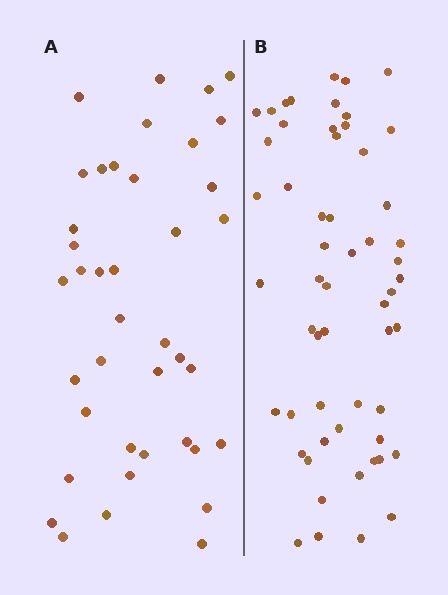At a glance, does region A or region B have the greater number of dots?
Region B (the right region) has more dots.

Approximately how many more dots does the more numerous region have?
Region B has approximately 15 more dots than region A.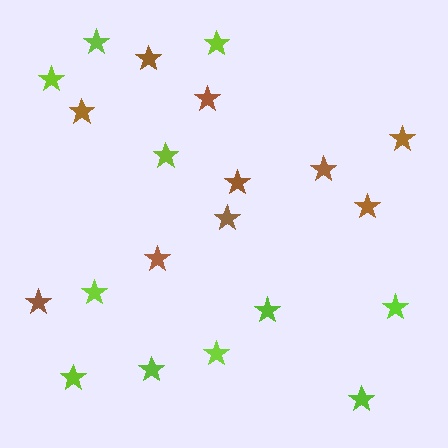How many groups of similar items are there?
There are 2 groups: one group of brown stars (10) and one group of lime stars (11).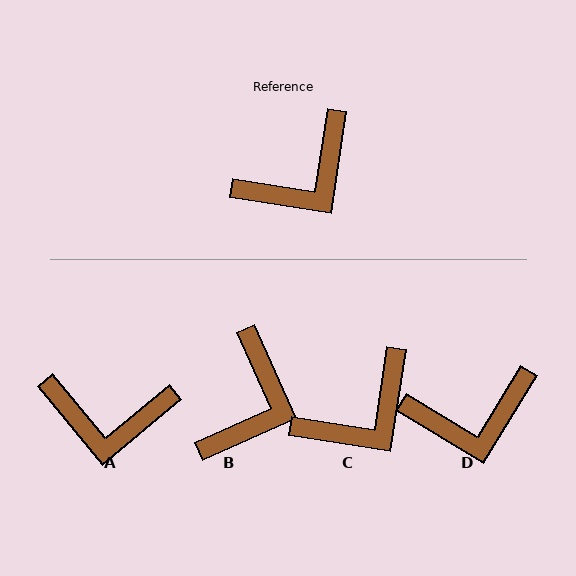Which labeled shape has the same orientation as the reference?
C.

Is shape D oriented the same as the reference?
No, it is off by about 23 degrees.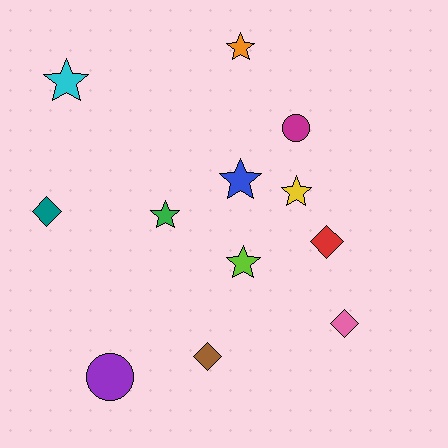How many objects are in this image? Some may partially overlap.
There are 12 objects.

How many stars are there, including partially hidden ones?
There are 6 stars.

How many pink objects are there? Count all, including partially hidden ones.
There is 1 pink object.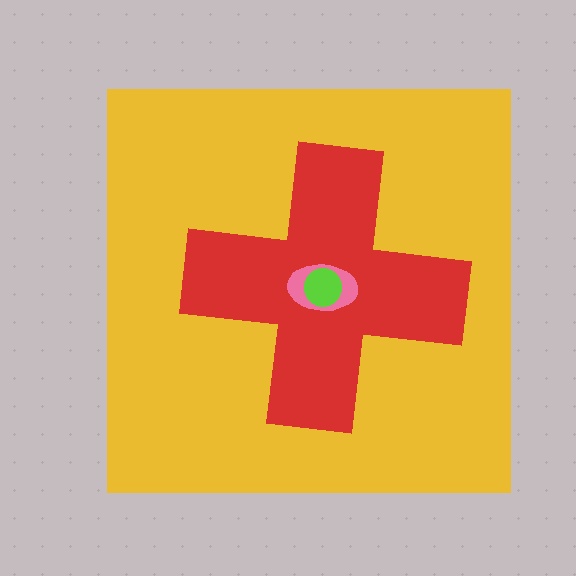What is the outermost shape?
The yellow square.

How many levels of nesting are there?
4.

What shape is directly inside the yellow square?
The red cross.